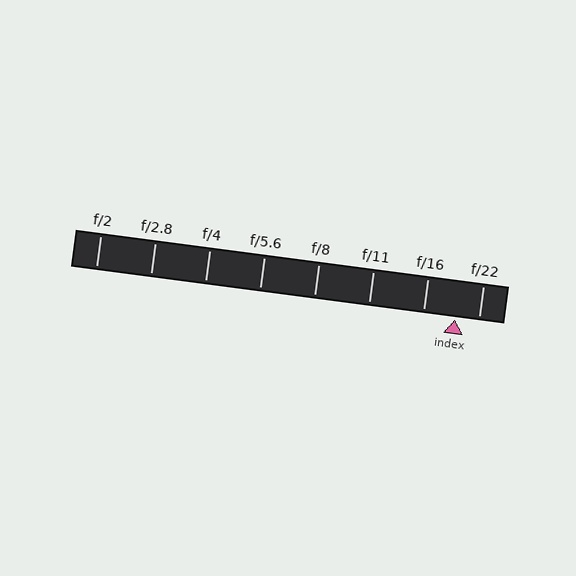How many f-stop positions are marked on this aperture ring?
There are 8 f-stop positions marked.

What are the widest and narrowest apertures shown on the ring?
The widest aperture shown is f/2 and the narrowest is f/22.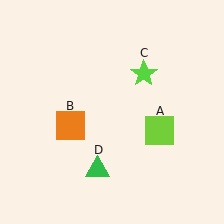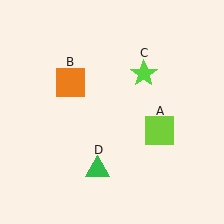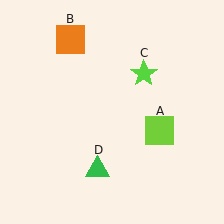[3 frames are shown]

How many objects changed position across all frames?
1 object changed position: orange square (object B).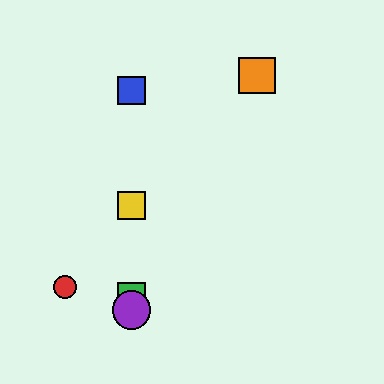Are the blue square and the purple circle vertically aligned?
Yes, both are at x≈132.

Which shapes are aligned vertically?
The blue square, the green square, the yellow square, the purple circle are aligned vertically.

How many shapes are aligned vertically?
4 shapes (the blue square, the green square, the yellow square, the purple circle) are aligned vertically.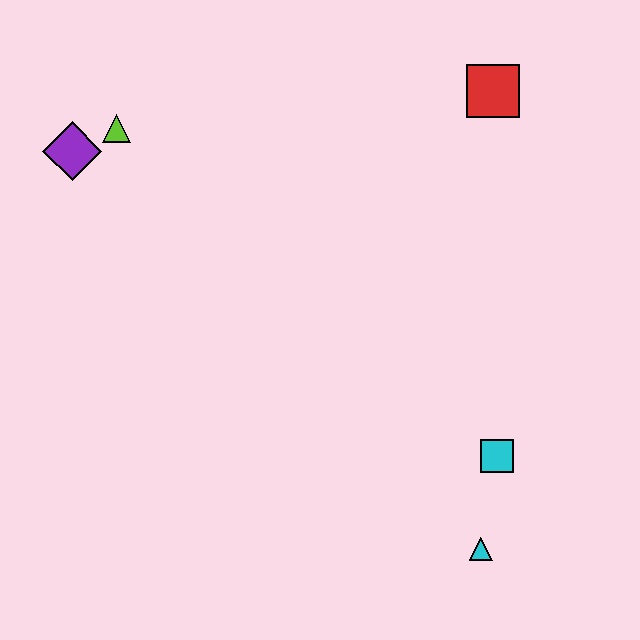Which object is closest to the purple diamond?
The lime triangle is closest to the purple diamond.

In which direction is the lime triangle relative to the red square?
The lime triangle is to the left of the red square.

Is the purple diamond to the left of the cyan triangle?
Yes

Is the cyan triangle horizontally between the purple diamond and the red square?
Yes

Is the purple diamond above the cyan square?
Yes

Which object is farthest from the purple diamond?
The cyan triangle is farthest from the purple diamond.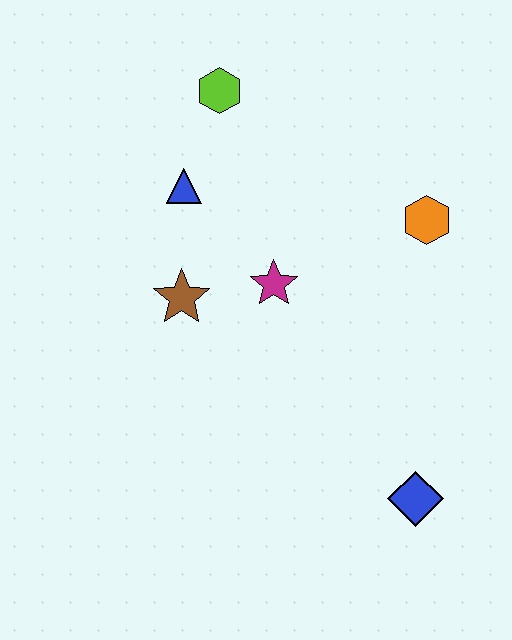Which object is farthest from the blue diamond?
The lime hexagon is farthest from the blue diamond.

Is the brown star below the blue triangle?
Yes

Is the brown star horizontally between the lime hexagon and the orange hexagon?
No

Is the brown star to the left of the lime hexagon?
Yes